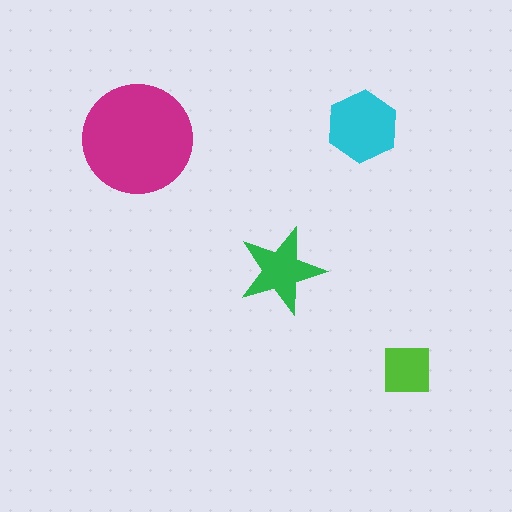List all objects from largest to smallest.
The magenta circle, the cyan hexagon, the green star, the lime square.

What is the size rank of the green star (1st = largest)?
3rd.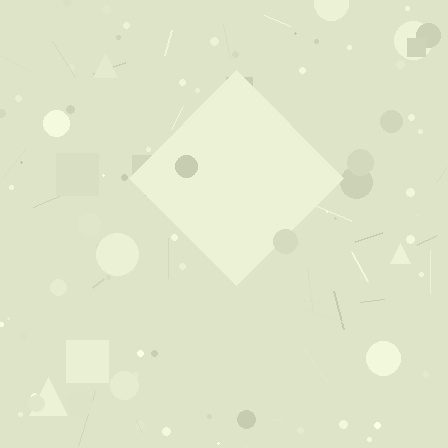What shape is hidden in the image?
A diamond is hidden in the image.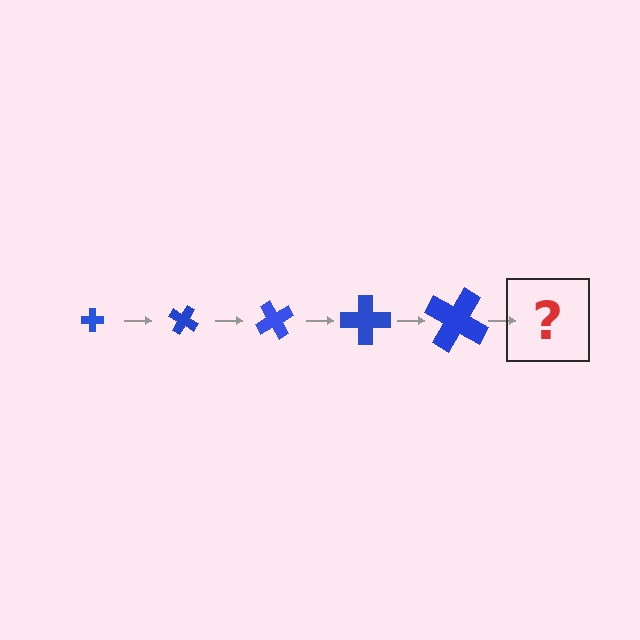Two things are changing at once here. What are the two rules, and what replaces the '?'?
The two rules are that the cross grows larger each step and it rotates 30 degrees each step. The '?' should be a cross, larger than the previous one and rotated 150 degrees from the start.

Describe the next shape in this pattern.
It should be a cross, larger than the previous one and rotated 150 degrees from the start.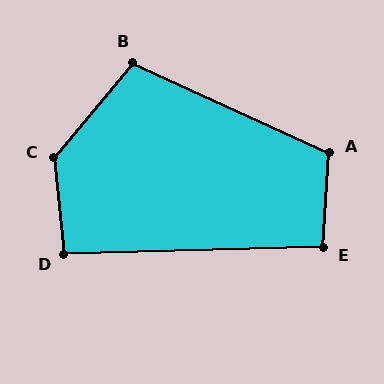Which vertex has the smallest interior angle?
D, at approximately 94 degrees.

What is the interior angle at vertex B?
Approximately 105 degrees (obtuse).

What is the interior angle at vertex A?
Approximately 111 degrees (obtuse).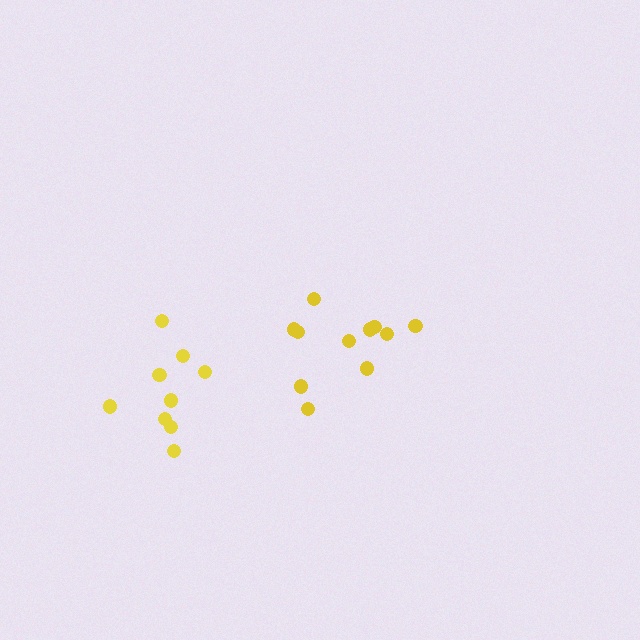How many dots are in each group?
Group 1: 9 dots, Group 2: 11 dots (20 total).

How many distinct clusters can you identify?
There are 2 distinct clusters.